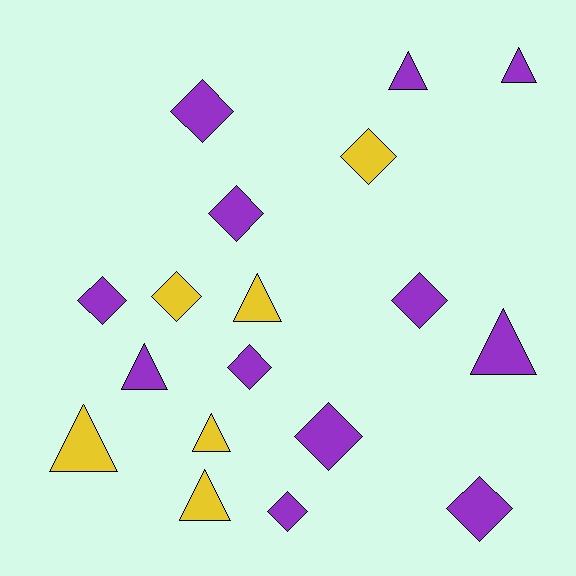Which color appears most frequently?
Purple, with 12 objects.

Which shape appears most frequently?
Diamond, with 10 objects.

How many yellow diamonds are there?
There are 2 yellow diamonds.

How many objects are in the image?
There are 18 objects.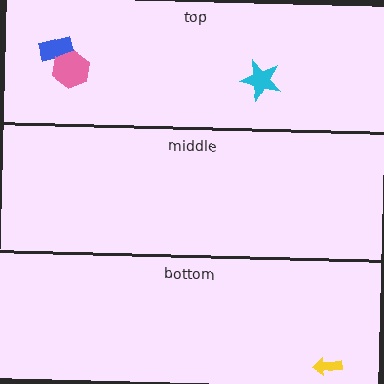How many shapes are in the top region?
3.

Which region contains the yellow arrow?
The bottom region.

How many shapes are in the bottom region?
1.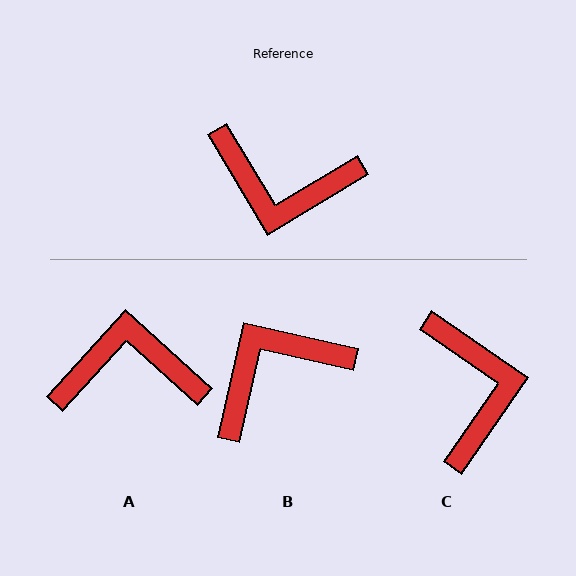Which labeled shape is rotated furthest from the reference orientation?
A, about 163 degrees away.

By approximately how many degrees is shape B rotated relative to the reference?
Approximately 134 degrees clockwise.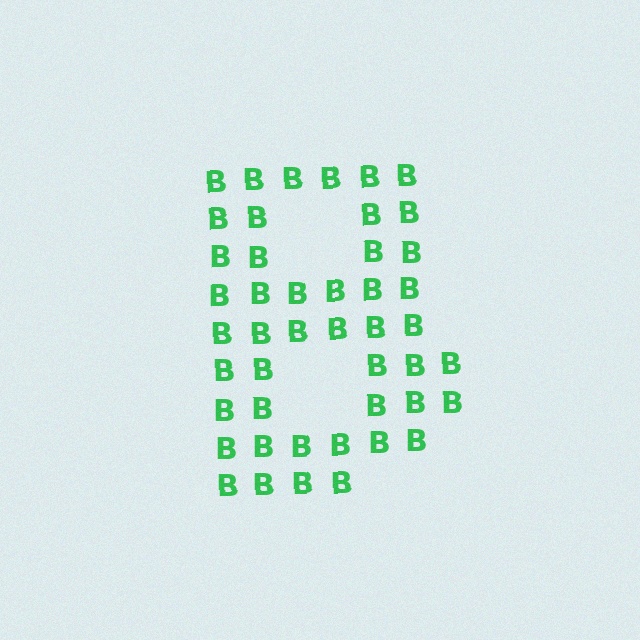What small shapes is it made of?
It is made of small letter B's.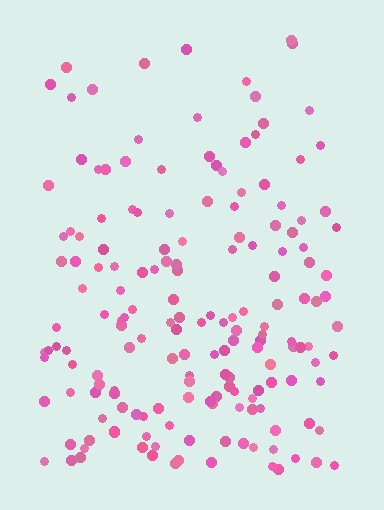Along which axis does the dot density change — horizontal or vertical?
Vertical.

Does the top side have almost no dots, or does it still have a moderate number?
Still a moderate number, just noticeably fewer than the bottom.